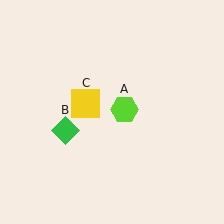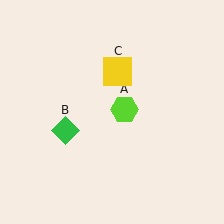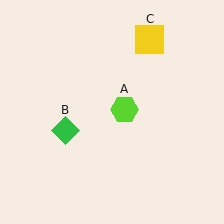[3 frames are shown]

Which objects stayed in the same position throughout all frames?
Lime hexagon (object A) and green diamond (object B) remained stationary.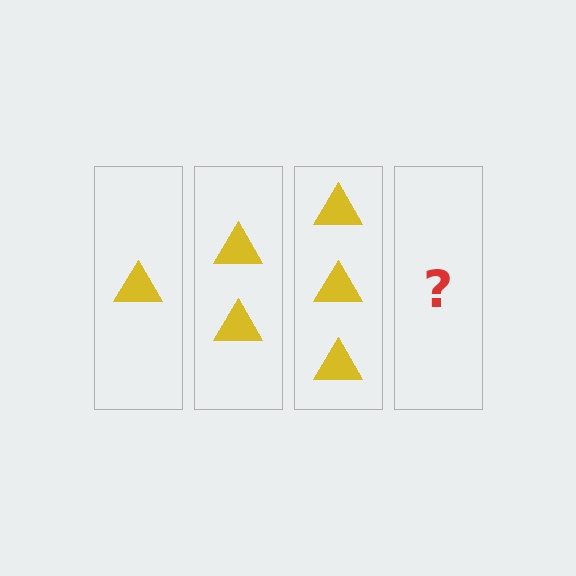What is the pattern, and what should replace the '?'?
The pattern is that each step adds one more triangle. The '?' should be 4 triangles.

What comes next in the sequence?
The next element should be 4 triangles.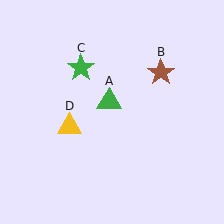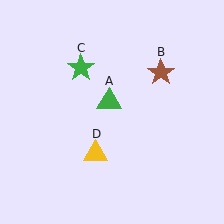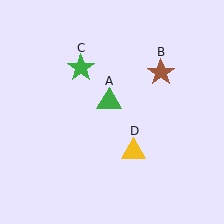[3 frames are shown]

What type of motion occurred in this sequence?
The yellow triangle (object D) rotated counterclockwise around the center of the scene.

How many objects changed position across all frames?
1 object changed position: yellow triangle (object D).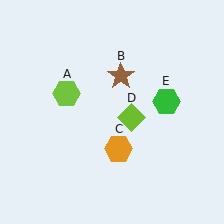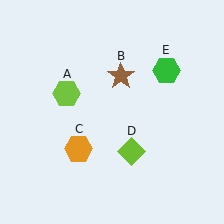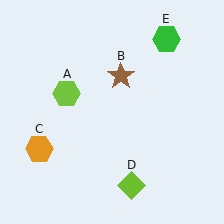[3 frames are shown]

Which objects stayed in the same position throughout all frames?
Lime hexagon (object A) and brown star (object B) remained stationary.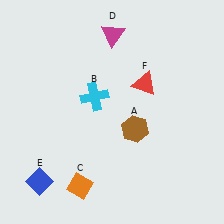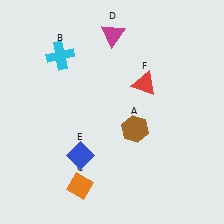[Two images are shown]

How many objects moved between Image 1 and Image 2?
2 objects moved between the two images.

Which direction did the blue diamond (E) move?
The blue diamond (E) moved right.